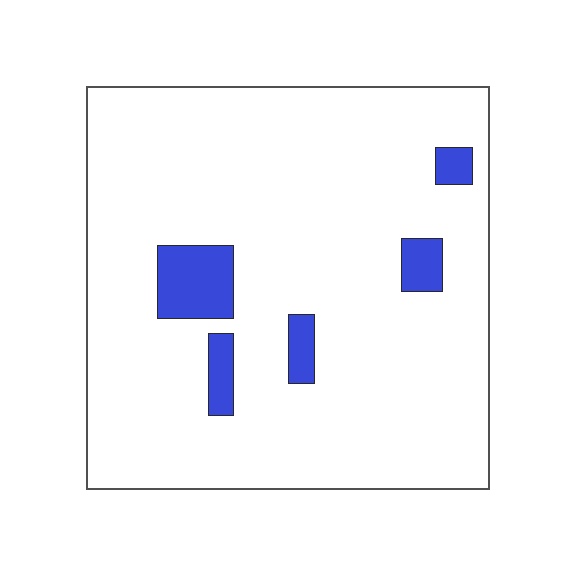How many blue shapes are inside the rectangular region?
5.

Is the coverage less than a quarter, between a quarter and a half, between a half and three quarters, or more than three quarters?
Less than a quarter.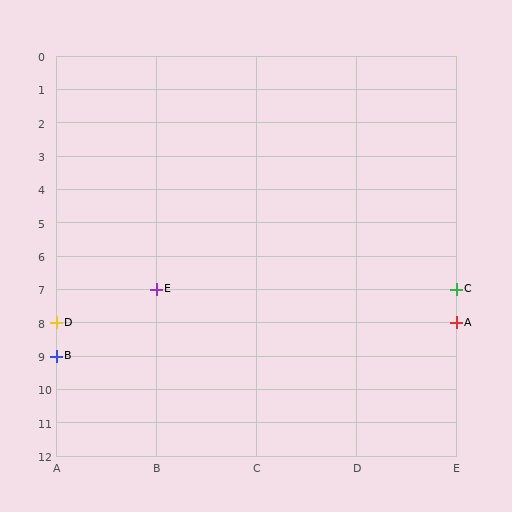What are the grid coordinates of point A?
Point A is at grid coordinates (E, 8).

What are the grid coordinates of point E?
Point E is at grid coordinates (B, 7).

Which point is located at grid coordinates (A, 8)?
Point D is at (A, 8).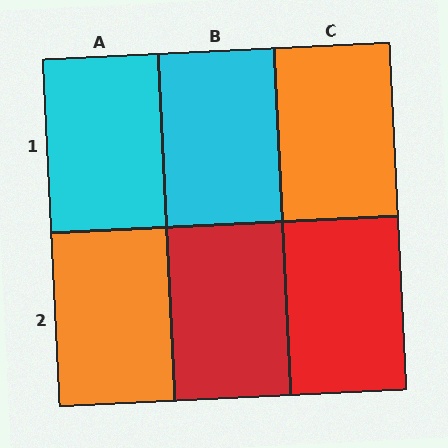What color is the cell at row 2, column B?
Red.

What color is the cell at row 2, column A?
Orange.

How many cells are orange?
2 cells are orange.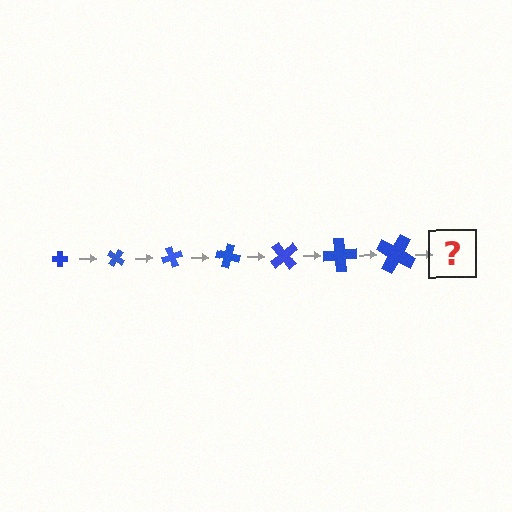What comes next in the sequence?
The next element should be a cross, larger than the previous one and rotated 245 degrees from the start.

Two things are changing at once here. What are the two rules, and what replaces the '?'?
The two rules are that the cross grows larger each step and it rotates 35 degrees each step. The '?' should be a cross, larger than the previous one and rotated 245 degrees from the start.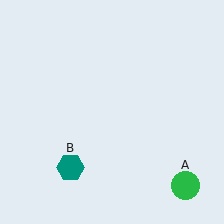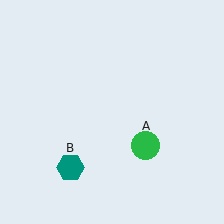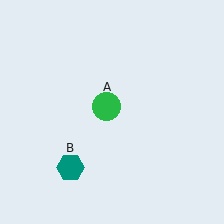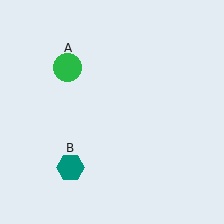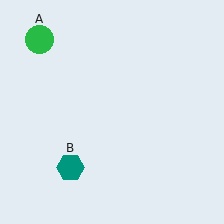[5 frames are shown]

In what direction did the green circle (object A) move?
The green circle (object A) moved up and to the left.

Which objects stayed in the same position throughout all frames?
Teal hexagon (object B) remained stationary.